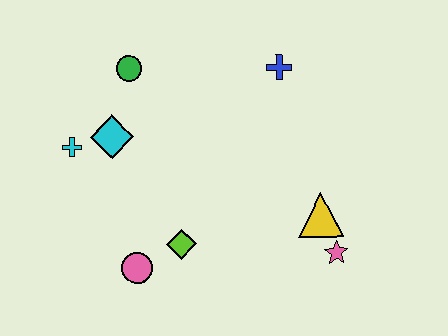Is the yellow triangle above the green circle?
No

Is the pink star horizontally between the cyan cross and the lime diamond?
No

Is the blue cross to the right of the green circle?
Yes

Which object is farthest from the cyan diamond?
The pink star is farthest from the cyan diamond.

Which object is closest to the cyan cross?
The cyan diamond is closest to the cyan cross.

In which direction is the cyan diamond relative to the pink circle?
The cyan diamond is above the pink circle.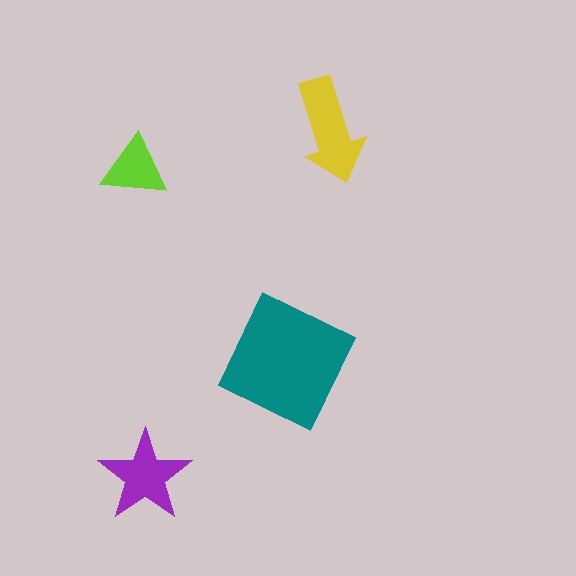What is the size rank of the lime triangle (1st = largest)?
4th.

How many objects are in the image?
There are 4 objects in the image.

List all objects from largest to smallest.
The teal square, the yellow arrow, the purple star, the lime triangle.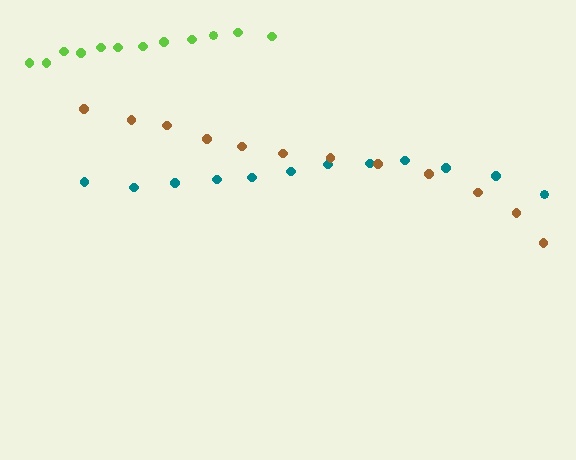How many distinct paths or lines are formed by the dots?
There are 3 distinct paths.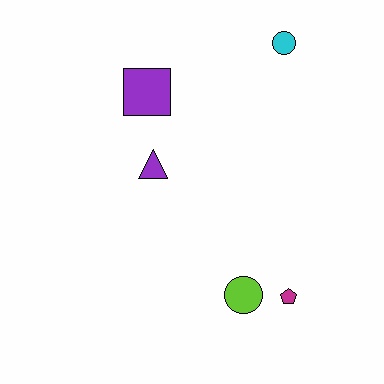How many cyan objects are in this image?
There is 1 cyan object.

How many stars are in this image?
There are no stars.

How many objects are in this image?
There are 5 objects.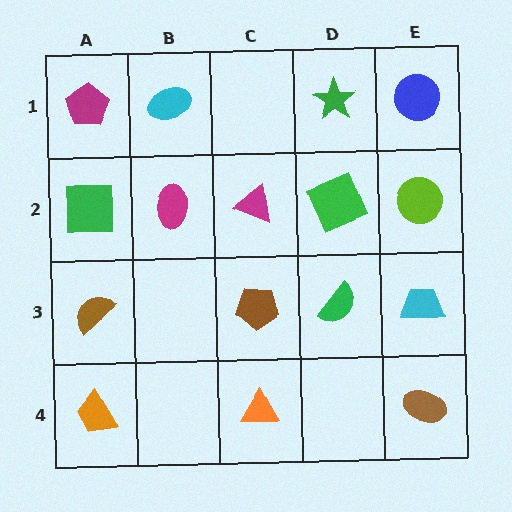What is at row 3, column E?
A cyan trapezoid.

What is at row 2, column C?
A magenta triangle.